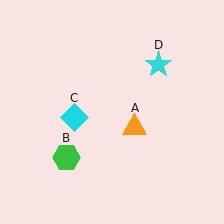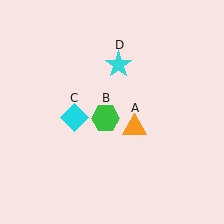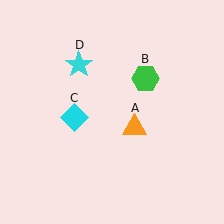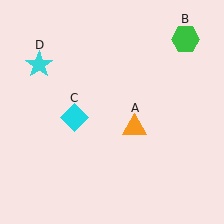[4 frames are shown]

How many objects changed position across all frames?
2 objects changed position: green hexagon (object B), cyan star (object D).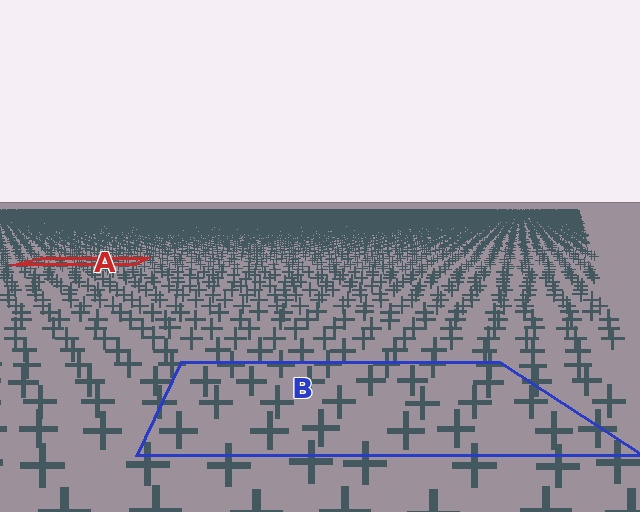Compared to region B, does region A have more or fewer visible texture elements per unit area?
Region A has more texture elements per unit area — they are packed more densely because it is farther away.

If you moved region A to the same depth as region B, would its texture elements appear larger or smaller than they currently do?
They would appear larger. At a closer depth, the same texture elements are projected at a bigger on-screen size.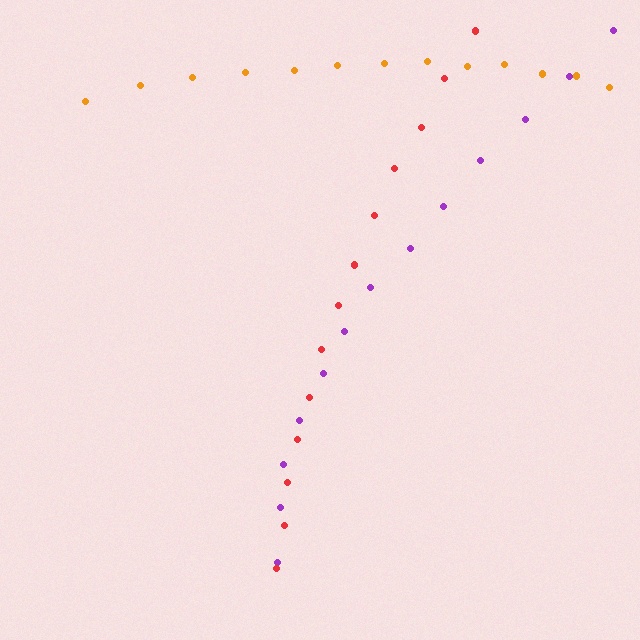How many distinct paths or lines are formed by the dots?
There are 3 distinct paths.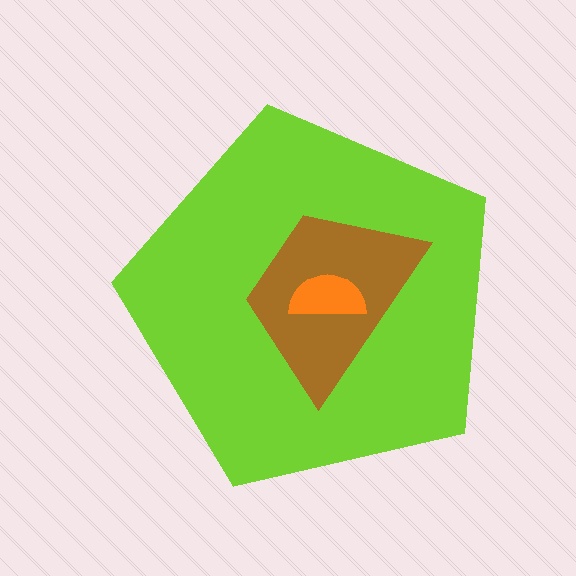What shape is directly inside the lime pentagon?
The brown trapezoid.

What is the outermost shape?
The lime pentagon.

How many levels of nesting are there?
3.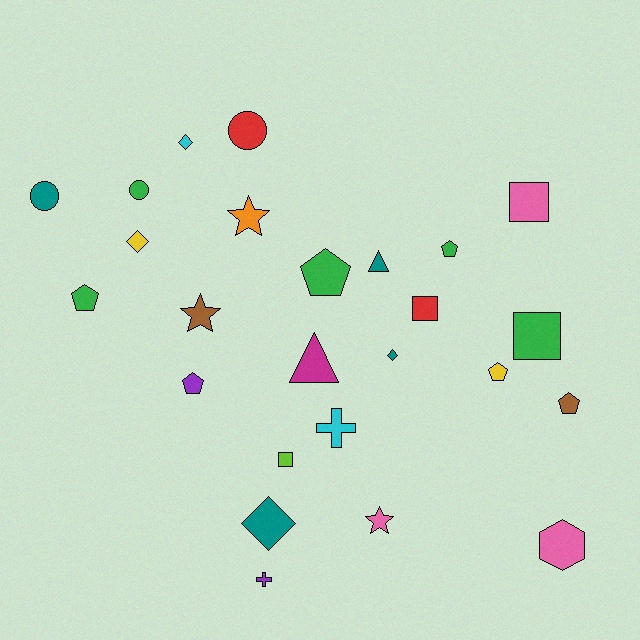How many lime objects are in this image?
There is 1 lime object.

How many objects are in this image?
There are 25 objects.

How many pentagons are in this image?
There are 6 pentagons.